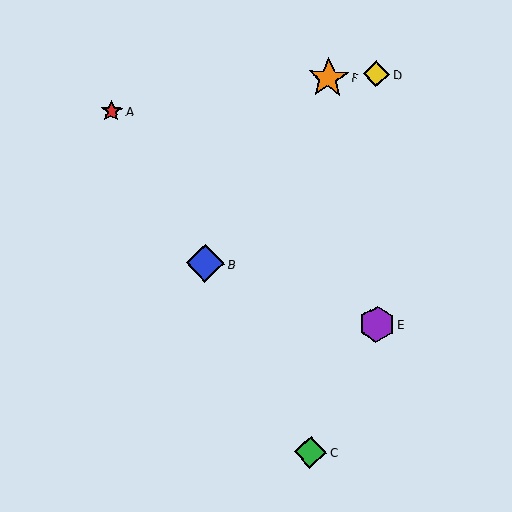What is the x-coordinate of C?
Object C is at x≈310.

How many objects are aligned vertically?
2 objects (C, F) are aligned vertically.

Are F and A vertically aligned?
No, F is at x≈328 and A is at x≈111.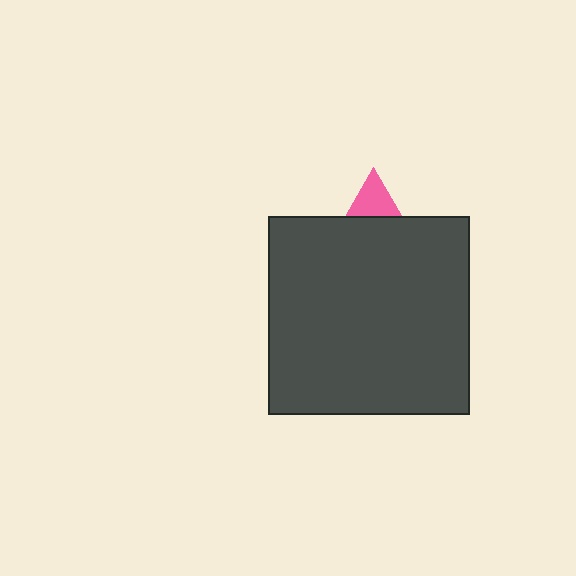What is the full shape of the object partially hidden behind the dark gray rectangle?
The partially hidden object is a pink triangle.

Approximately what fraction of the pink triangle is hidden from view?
Roughly 67% of the pink triangle is hidden behind the dark gray rectangle.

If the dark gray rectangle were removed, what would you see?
You would see the complete pink triangle.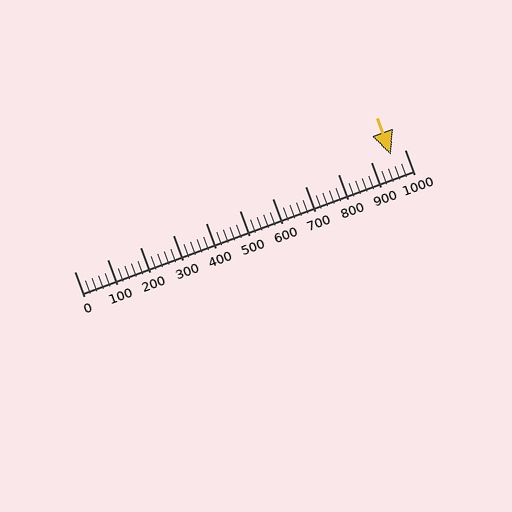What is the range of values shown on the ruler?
The ruler shows values from 0 to 1000.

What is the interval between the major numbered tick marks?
The major tick marks are spaced 100 units apart.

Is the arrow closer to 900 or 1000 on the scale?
The arrow is closer to 1000.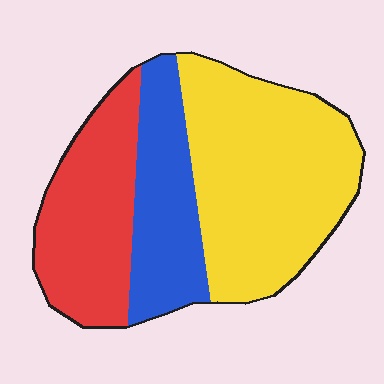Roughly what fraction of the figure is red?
Red takes up about one quarter (1/4) of the figure.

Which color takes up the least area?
Blue, at roughly 25%.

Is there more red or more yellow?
Yellow.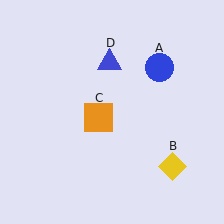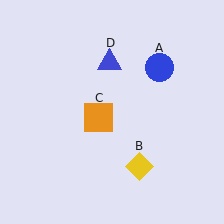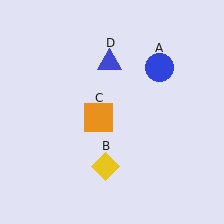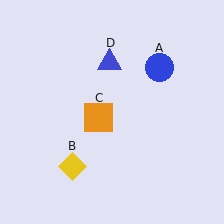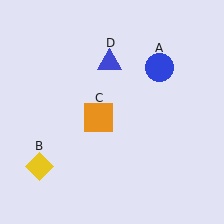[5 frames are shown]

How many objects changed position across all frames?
1 object changed position: yellow diamond (object B).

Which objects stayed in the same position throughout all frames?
Blue circle (object A) and orange square (object C) and blue triangle (object D) remained stationary.